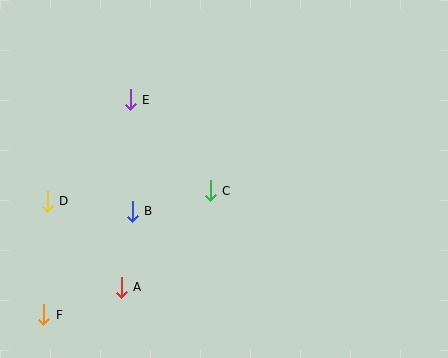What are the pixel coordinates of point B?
Point B is at (132, 211).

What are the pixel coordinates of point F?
Point F is at (44, 315).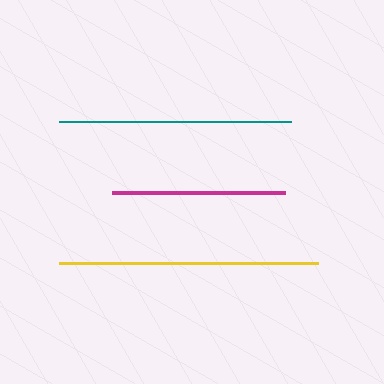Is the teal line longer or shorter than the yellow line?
The yellow line is longer than the teal line.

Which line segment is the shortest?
The magenta line is the shortest at approximately 173 pixels.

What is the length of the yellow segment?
The yellow segment is approximately 259 pixels long.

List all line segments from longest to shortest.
From longest to shortest: yellow, teal, magenta.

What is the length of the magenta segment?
The magenta segment is approximately 173 pixels long.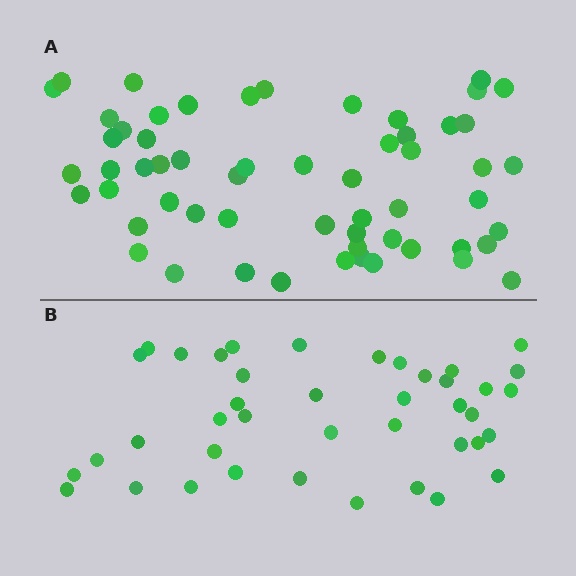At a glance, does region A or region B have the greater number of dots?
Region A (the top region) has more dots.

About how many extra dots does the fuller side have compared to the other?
Region A has approximately 15 more dots than region B.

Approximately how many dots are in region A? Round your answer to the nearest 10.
About 60 dots. (The exact count is 58, which rounds to 60.)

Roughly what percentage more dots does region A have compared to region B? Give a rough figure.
About 40% more.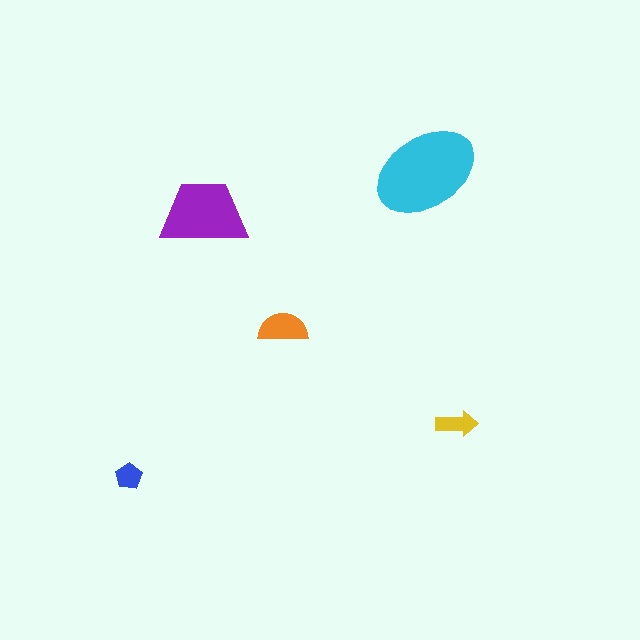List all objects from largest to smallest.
The cyan ellipse, the purple trapezoid, the orange semicircle, the yellow arrow, the blue pentagon.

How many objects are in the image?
There are 5 objects in the image.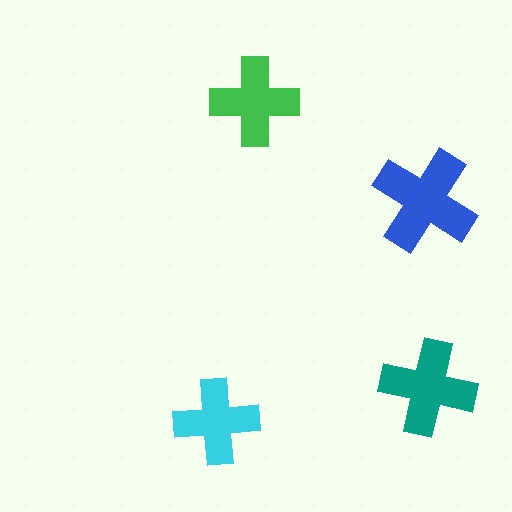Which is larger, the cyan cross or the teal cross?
The teal one.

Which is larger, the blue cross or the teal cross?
The blue one.